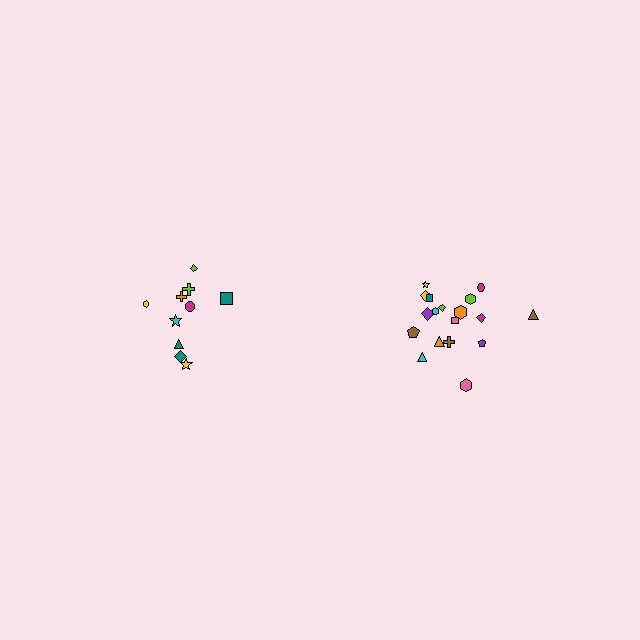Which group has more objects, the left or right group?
The right group.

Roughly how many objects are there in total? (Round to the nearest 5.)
Roughly 30 objects in total.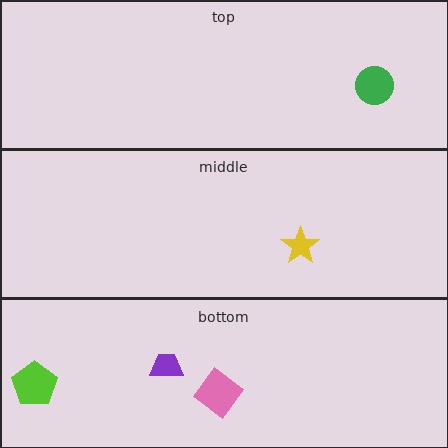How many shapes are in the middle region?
1.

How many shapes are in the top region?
1.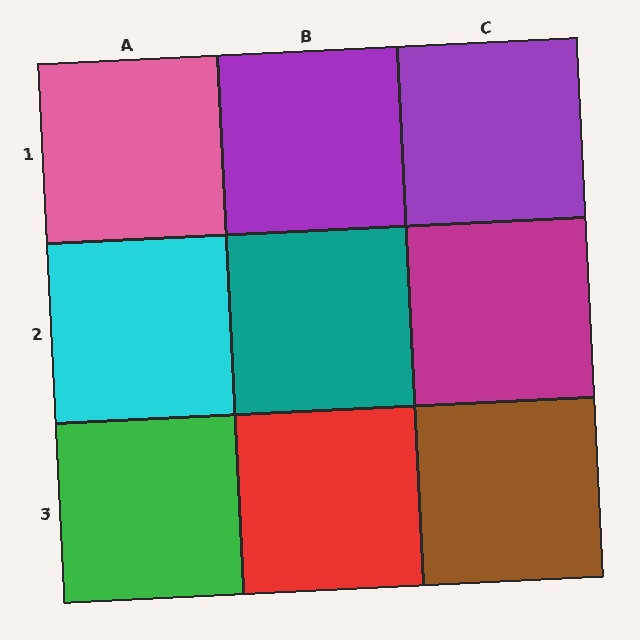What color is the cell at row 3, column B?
Red.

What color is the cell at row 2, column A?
Cyan.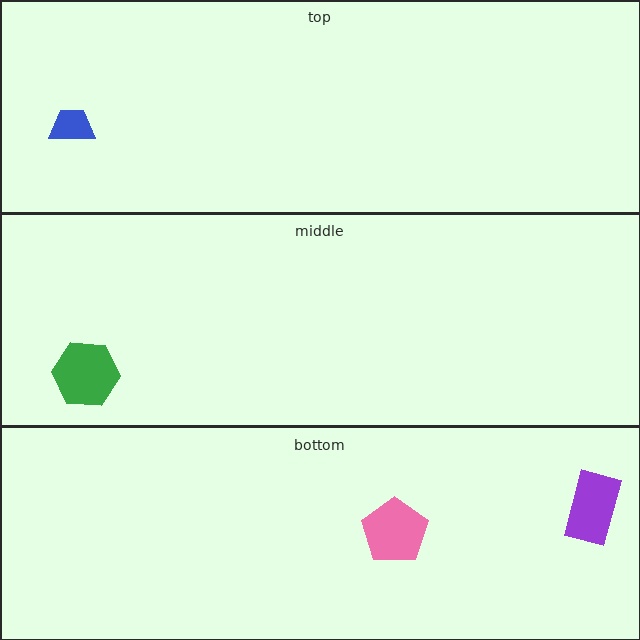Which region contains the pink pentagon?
The bottom region.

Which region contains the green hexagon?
The middle region.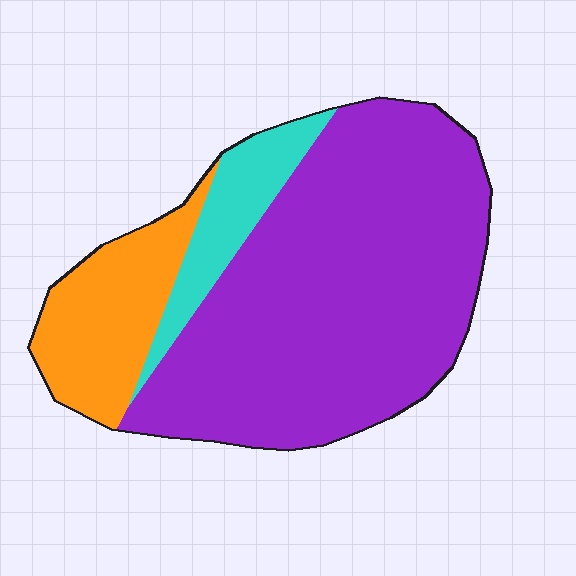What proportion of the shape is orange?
Orange covers 18% of the shape.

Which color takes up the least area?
Cyan, at roughly 10%.